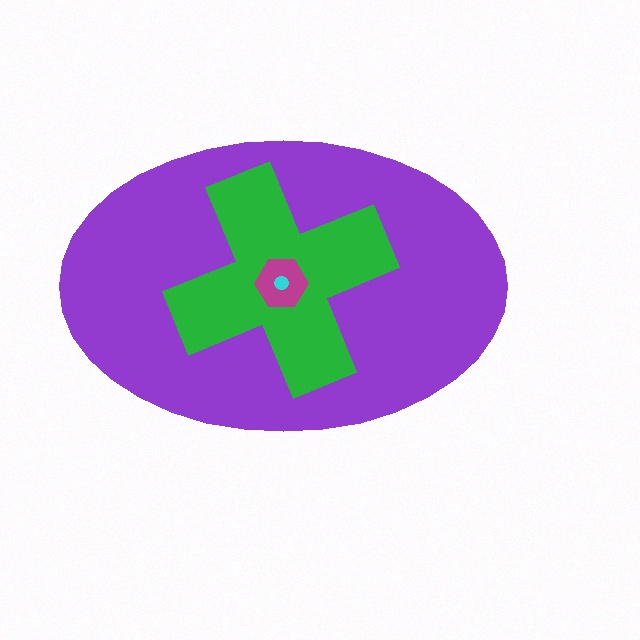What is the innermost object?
The cyan circle.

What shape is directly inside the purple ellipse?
The green cross.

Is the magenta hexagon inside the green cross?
Yes.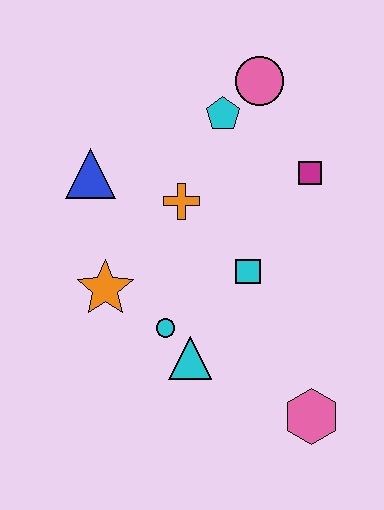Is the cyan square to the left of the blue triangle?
No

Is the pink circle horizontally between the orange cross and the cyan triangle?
No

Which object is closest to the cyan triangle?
The cyan circle is closest to the cyan triangle.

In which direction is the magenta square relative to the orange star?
The magenta square is to the right of the orange star.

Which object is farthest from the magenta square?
The pink hexagon is farthest from the magenta square.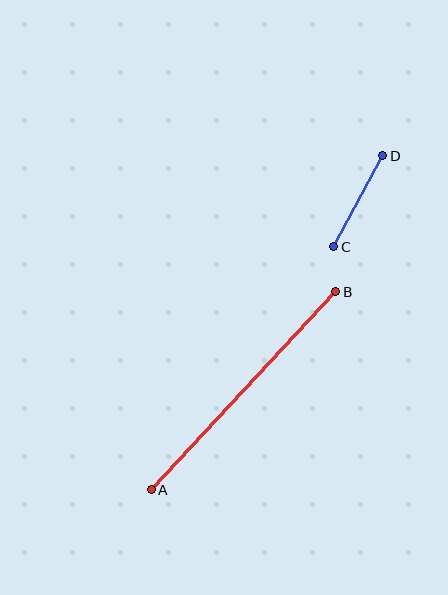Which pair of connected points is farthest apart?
Points A and B are farthest apart.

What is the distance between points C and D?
The distance is approximately 103 pixels.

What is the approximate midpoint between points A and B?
The midpoint is at approximately (244, 391) pixels.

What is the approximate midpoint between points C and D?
The midpoint is at approximately (358, 201) pixels.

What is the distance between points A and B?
The distance is approximately 271 pixels.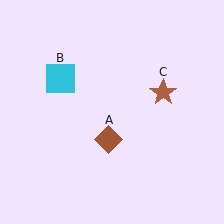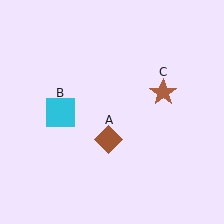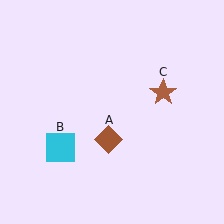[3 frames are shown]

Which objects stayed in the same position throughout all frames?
Brown diamond (object A) and brown star (object C) remained stationary.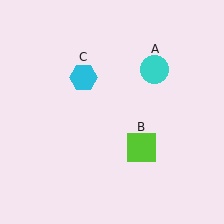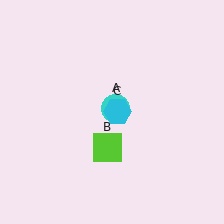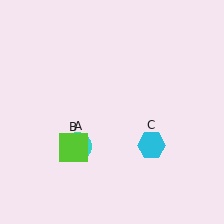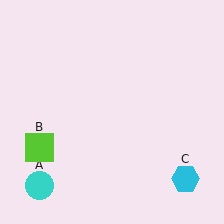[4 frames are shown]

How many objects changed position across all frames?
3 objects changed position: cyan circle (object A), lime square (object B), cyan hexagon (object C).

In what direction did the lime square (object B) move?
The lime square (object B) moved left.